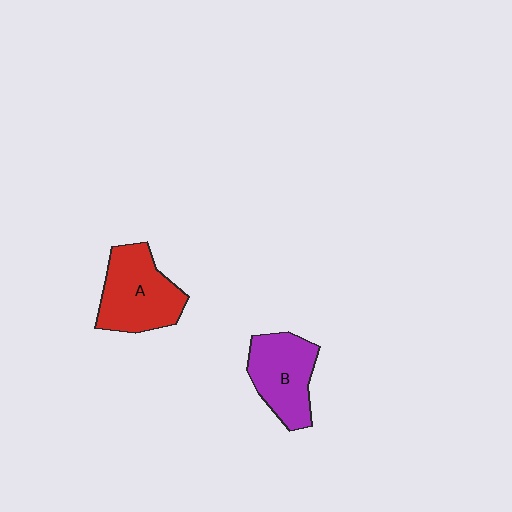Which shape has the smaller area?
Shape B (purple).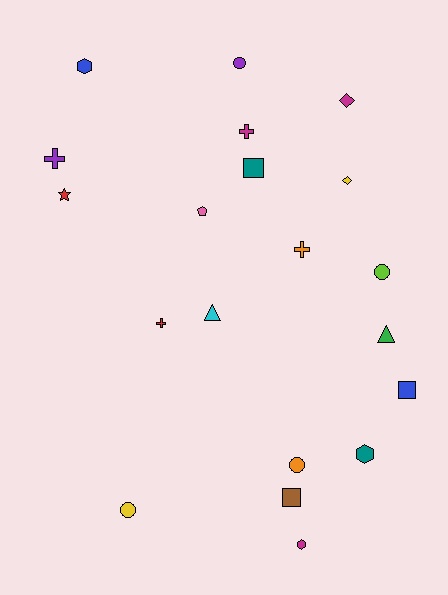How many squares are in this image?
There are 3 squares.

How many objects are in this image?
There are 20 objects.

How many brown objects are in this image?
There is 1 brown object.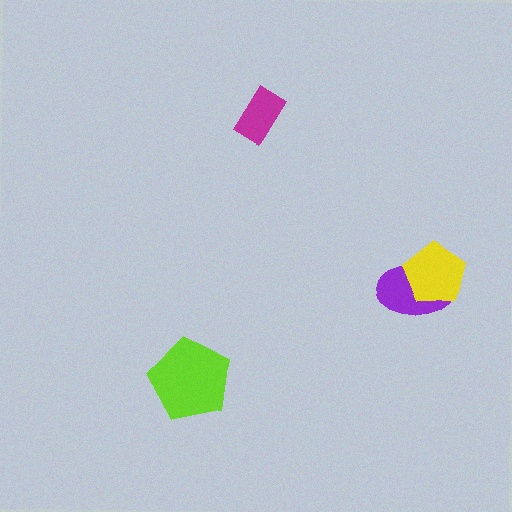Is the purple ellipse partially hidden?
Yes, it is partially covered by another shape.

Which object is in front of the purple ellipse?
The yellow pentagon is in front of the purple ellipse.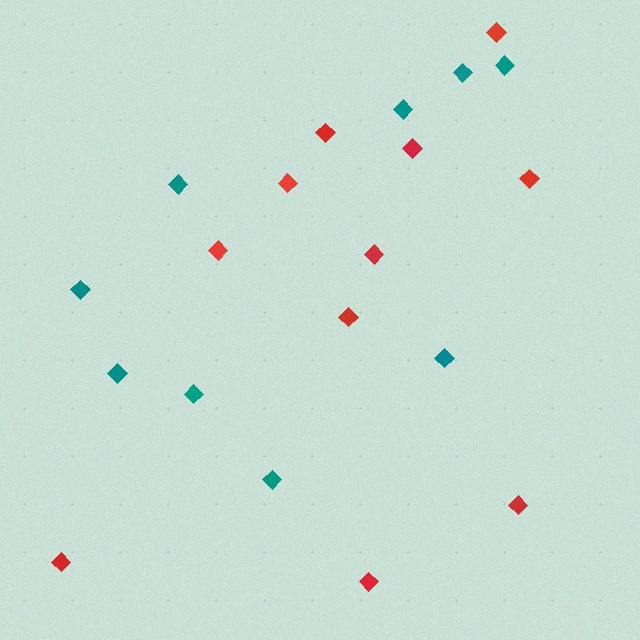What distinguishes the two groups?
There are 2 groups: one group of red diamonds (11) and one group of teal diamonds (9).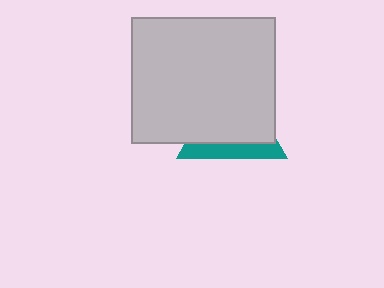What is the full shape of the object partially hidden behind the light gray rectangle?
The partially hidden object is a teal triangle.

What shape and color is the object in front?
The object in front is a light gray rectangle.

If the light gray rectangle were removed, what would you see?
You would see the complete teal triangle.